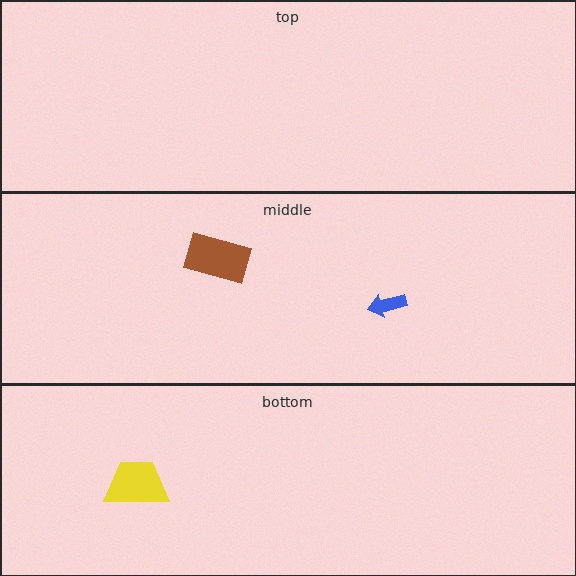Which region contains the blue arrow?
The middle region.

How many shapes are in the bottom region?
1.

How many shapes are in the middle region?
2.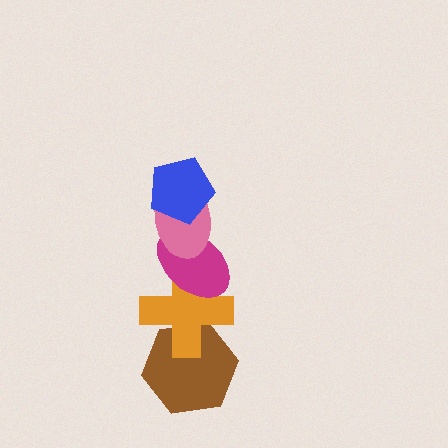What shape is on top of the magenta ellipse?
The pink ellipse is on top of the magenta ellipse.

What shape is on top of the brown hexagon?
The orange cross is on top of the brown hexagon.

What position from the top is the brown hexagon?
The brown hexagon is 5th from the top.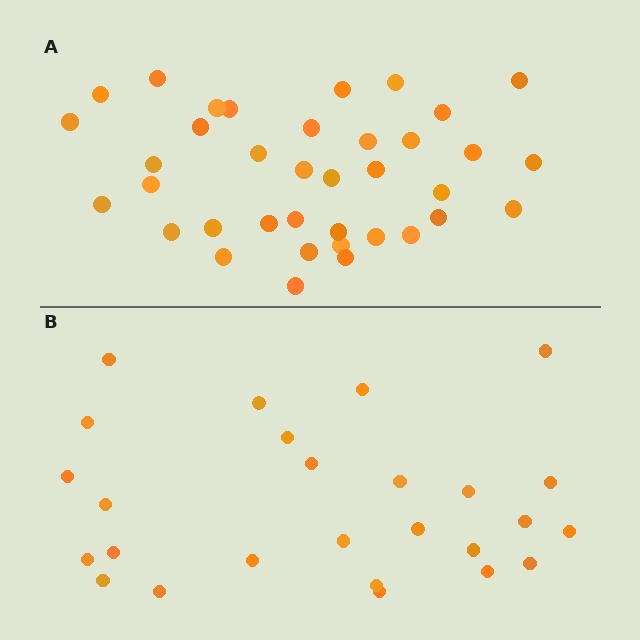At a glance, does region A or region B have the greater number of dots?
Region A (the top region) has more dots.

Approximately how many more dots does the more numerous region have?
Region A has roughly 12 or so more dots than region B.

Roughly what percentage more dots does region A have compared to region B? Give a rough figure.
About 40% more.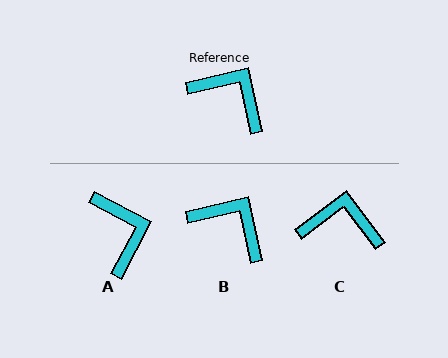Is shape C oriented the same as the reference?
No, it is off by about 24 degrees.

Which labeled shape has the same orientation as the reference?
B.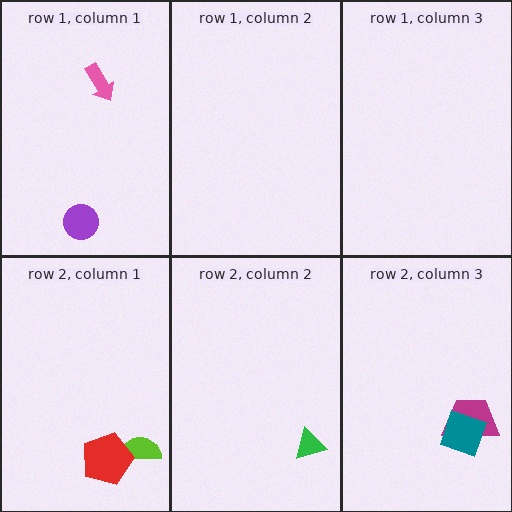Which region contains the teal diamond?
The row 2, column 3 region.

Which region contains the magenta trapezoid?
The row 2, column 3 region.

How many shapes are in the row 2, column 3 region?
2.